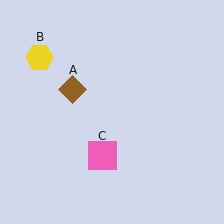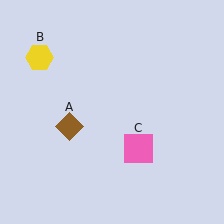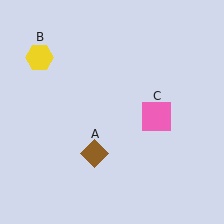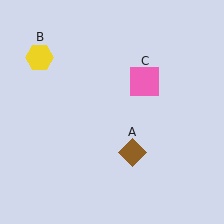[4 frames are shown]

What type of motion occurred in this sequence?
The brown diamond (object A), pink square (object C) rotated counterclockwise around the center of the scene.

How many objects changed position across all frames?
2 objects changed position: brown diamond (object A), pink square (object C).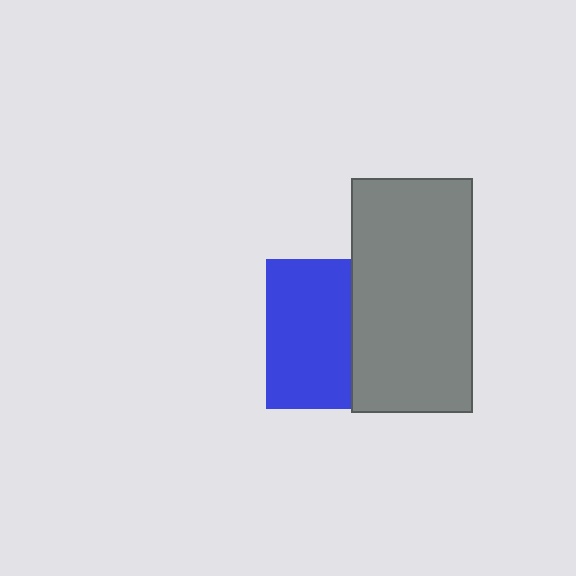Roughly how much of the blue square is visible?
About half of it is visible (roughly 57%).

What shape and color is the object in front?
The object in front is a gray rectangle.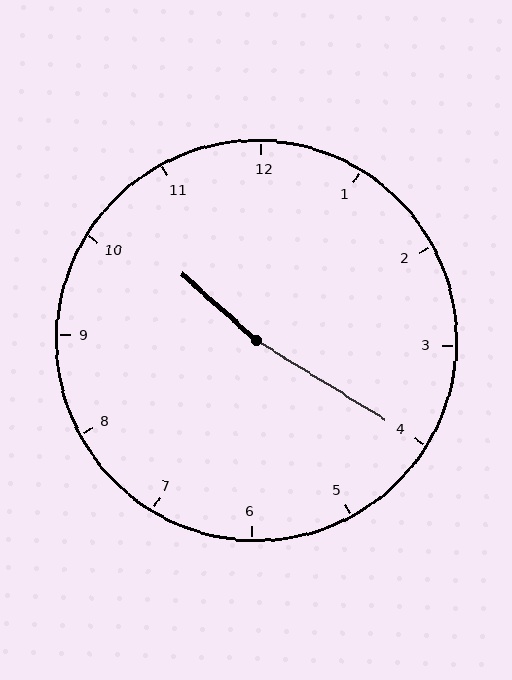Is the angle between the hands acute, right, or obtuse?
It is obtuse.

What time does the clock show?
10:20.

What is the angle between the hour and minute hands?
Approximately 170 degrees.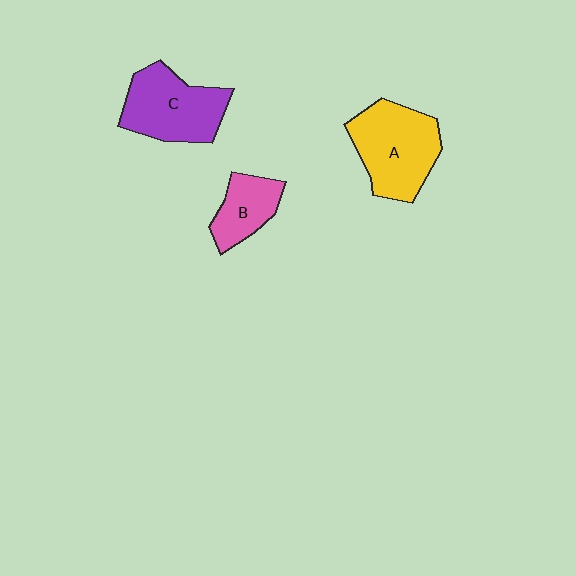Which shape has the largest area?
Shape A (yellow).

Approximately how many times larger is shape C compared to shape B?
Approximately 1.7 times.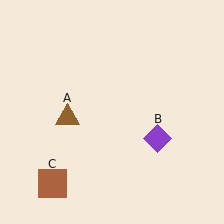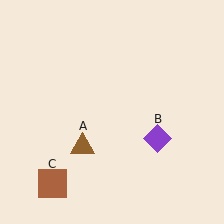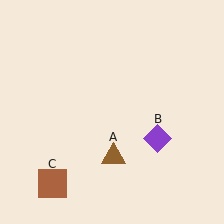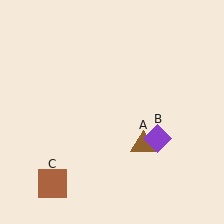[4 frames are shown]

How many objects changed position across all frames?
1 object changed position: brown triangle (object A).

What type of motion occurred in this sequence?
The brown triangle (object A) rotated counterclockwise around the center of the scene.